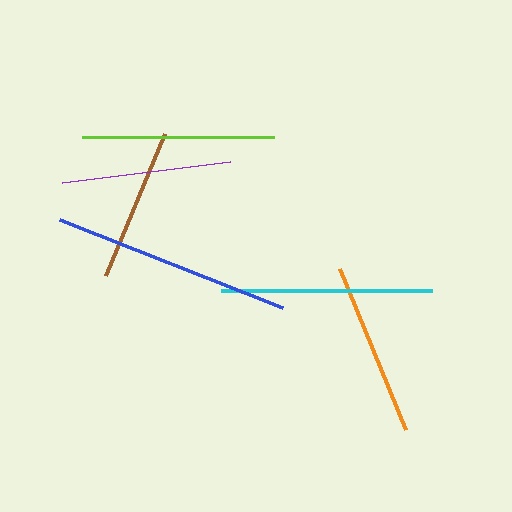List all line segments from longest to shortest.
From longest to shortest: blue, cyan, lime, orange, purple, brown.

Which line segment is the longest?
The blue line is the longest at approximately 240 pixels.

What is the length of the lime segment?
The lime segment is approximately 192 pixels long.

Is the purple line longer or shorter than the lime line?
The lime line is longer than the purple line.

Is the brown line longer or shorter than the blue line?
The blue line is longer than the brown line.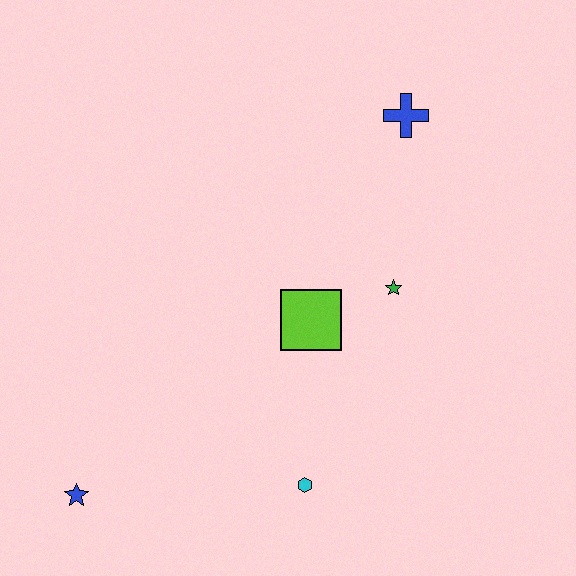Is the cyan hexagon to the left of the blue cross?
Yes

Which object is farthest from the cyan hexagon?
The blue cross is farthest from the cyan hexagon.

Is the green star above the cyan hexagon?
Yes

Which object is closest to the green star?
The lime square is closest to the green star.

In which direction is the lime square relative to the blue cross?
The lime square is below the blue cross.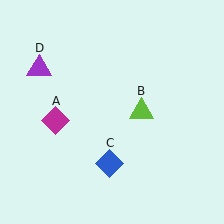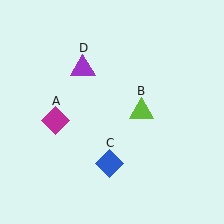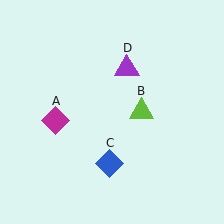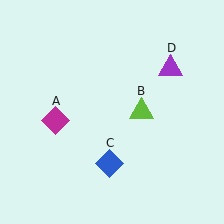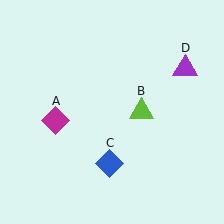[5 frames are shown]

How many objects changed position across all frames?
1 object changed position: purple triangle (object D).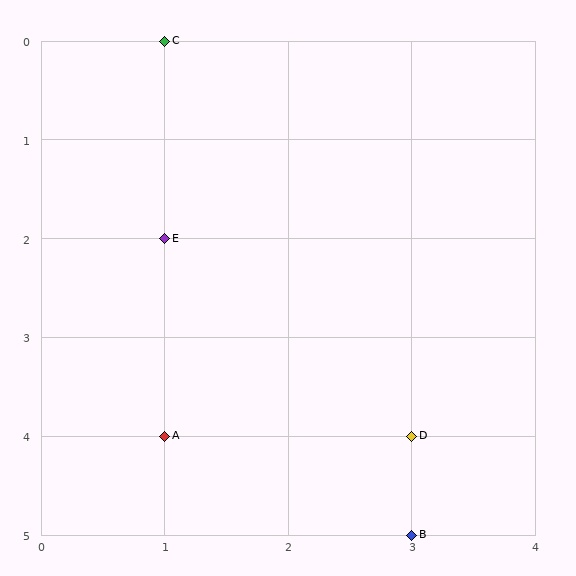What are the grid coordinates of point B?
Point B is at grid coordinates (3, 5).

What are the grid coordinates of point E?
Point E is at grid coordinates (1, 2).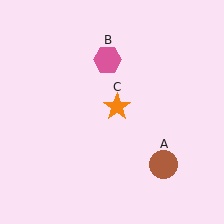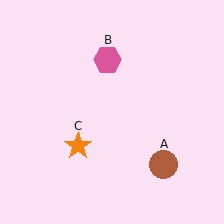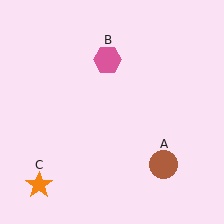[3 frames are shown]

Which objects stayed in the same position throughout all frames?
Brown circle (object A) and pink hexagon (object B) remained stationary.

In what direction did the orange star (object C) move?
The orange star (object C) moved down and to the left.